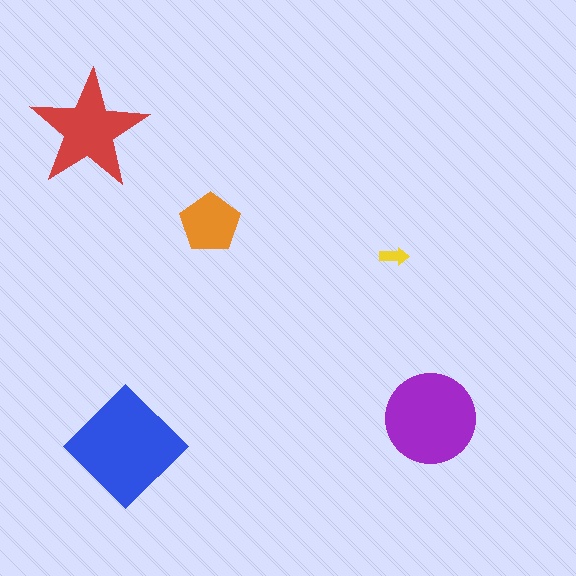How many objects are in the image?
There are 5 objects in the image.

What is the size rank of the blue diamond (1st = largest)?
1st.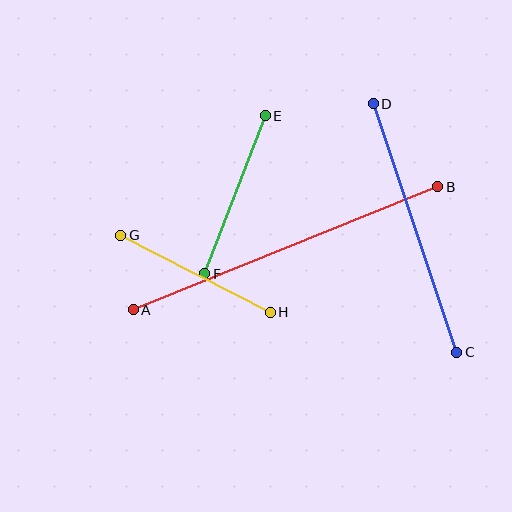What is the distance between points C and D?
The distance is approximately 262 pixels.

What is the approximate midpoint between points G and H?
The midpoint is at approximately (196, 274) pixels.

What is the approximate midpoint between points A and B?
The midpoint is at approximately (285, 248) pixels.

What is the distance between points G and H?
The distance is approximately 168 pixels.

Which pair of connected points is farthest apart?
Points A and B are farthest apart.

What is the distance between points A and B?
The distance is approximately 329 pixels.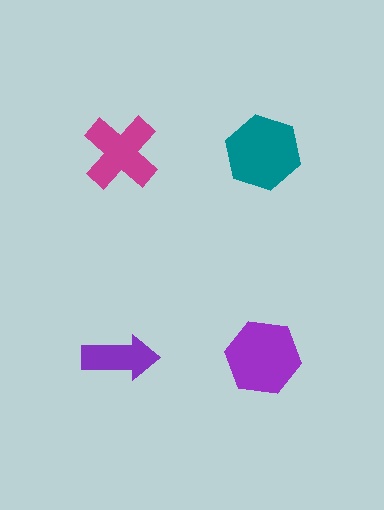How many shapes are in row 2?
2 shapes.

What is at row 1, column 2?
A teal hexagon.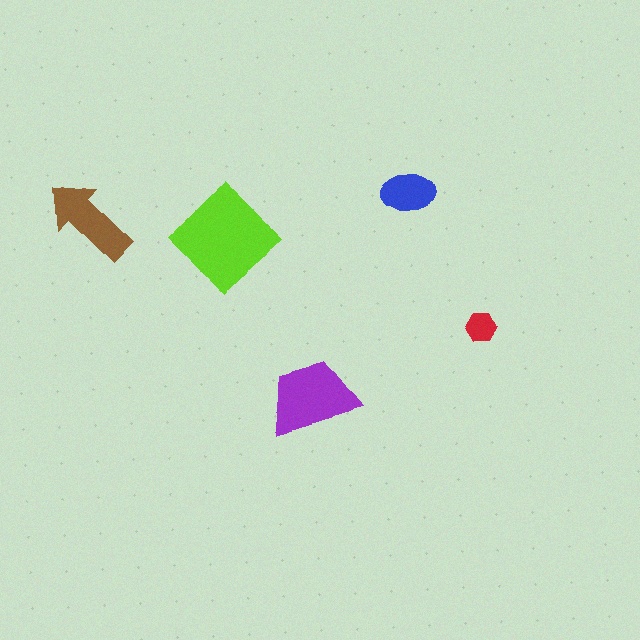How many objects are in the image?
There are 5 objects in the image.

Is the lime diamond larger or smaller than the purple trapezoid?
Larger.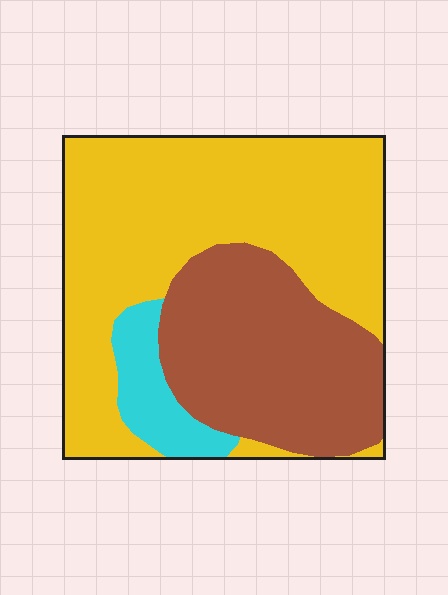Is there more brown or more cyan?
Brown.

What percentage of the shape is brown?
Brown covers 34% of the shape.